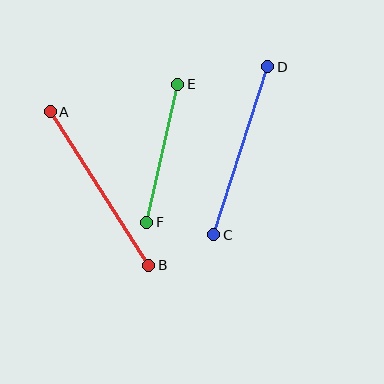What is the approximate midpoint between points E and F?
The midpoint is at approximately (162, 153) pixels.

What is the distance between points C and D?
The distance is approximately 177 pixels.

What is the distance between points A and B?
The distance is approximately 182 pixels.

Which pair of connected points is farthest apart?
Points A and B are farthest apart.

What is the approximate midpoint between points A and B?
The midpoint is at approximately (100, 188) pixels.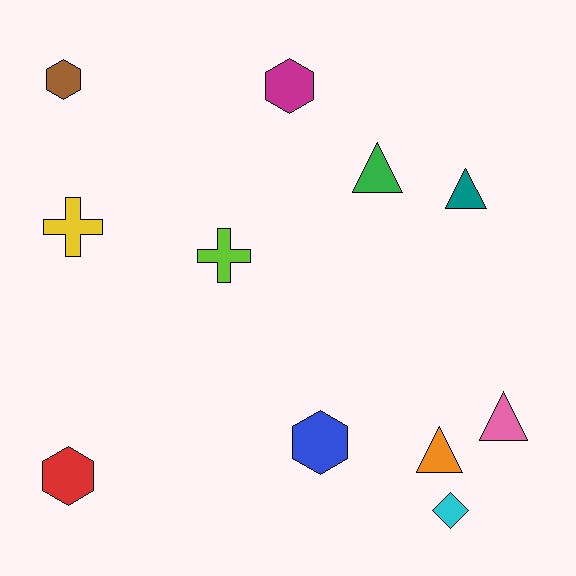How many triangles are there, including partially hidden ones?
There are 4 triangles.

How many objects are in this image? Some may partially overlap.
There are 11 objects.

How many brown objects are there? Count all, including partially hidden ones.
There is 1 brown object.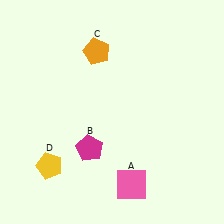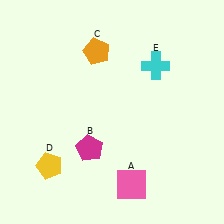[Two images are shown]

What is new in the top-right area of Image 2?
A cyan cross (E) was added in the top-right area of Image 2.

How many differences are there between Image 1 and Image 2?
There is 1 difference between the two images.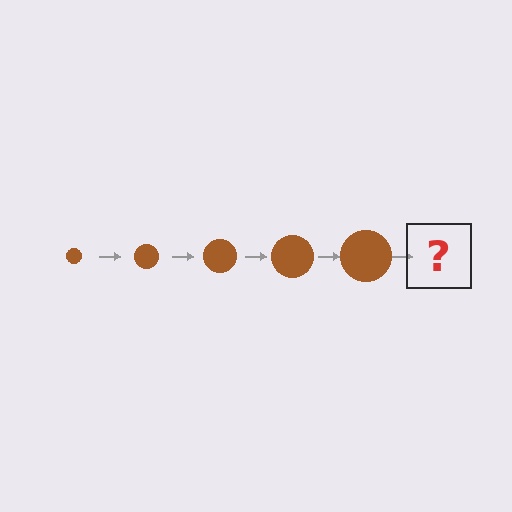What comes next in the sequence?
The next element should be a brown circle, larger than the previous one.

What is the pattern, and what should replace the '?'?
The pattern is that the circle gets progressively larger each step. The '?' should be a brown circle, larger than the previous one.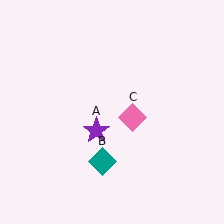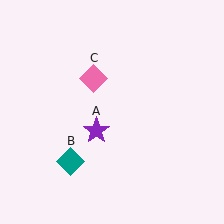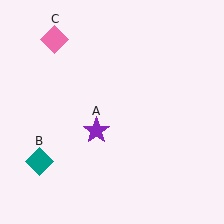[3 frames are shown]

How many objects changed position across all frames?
2 objects changed position: teal diamond (object B), pink diamond (object C).